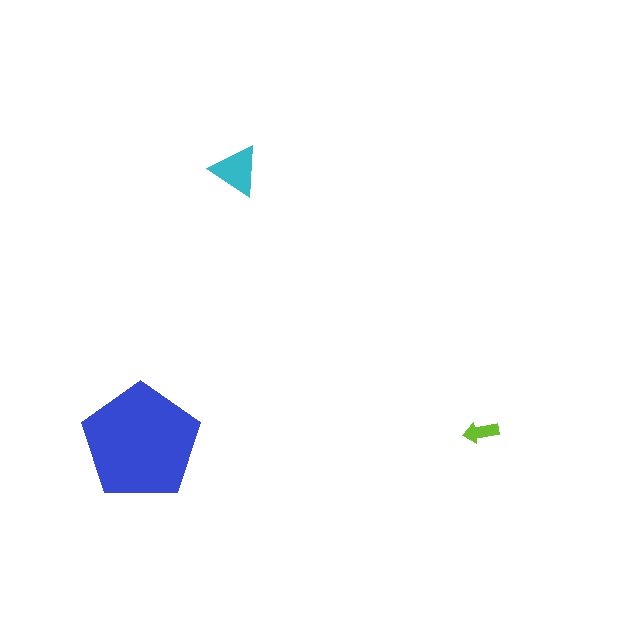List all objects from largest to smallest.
The blue pentagon, the cyan triangle, the lime arrow.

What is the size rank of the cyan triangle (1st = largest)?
2nd.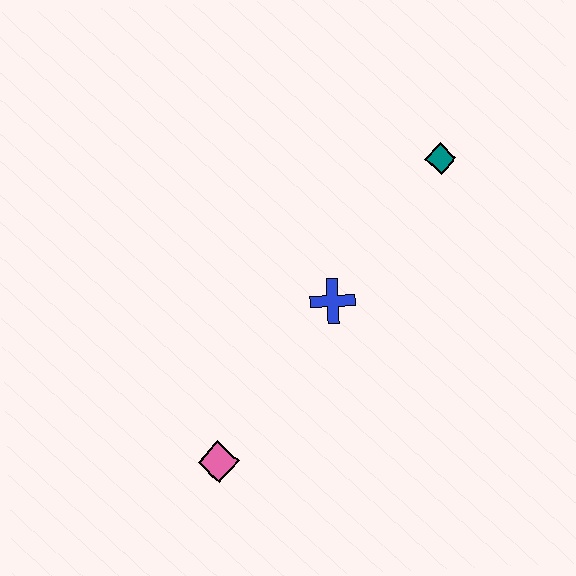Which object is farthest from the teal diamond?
The pink diamond is farthest from the teal diamond.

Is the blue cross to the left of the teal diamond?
Yes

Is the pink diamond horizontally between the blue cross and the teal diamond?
No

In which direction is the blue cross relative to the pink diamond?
The blue cross is above the pink diamond.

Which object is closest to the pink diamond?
The blue cross is closest to the pink diamond.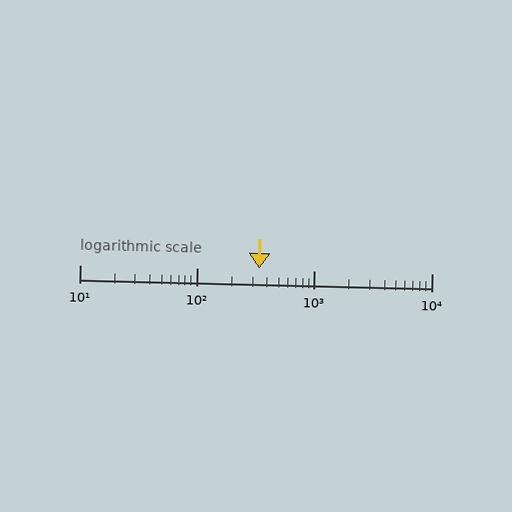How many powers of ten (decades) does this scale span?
The scale spans 3 decades, from 10 to 10000.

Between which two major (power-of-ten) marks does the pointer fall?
The pointer is between 100 and 1000.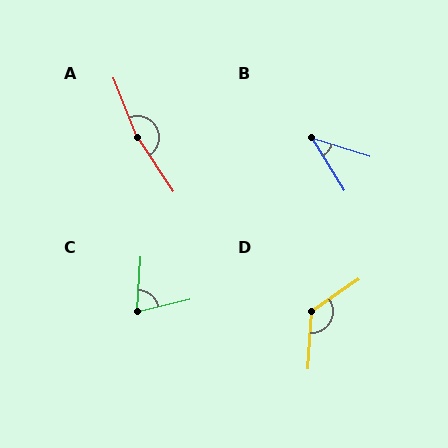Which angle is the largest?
A, at approximately 168 degrees.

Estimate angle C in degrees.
Approximately 72 degrees.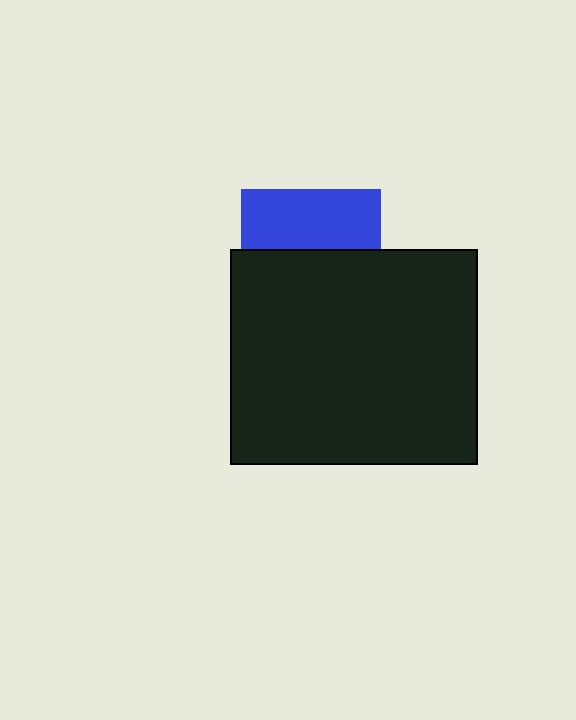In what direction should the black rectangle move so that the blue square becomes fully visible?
The black rectangle should move down. That is the shortest direction to clear the overlap and leave the blue square fully visible.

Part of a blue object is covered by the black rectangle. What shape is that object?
It is a square.